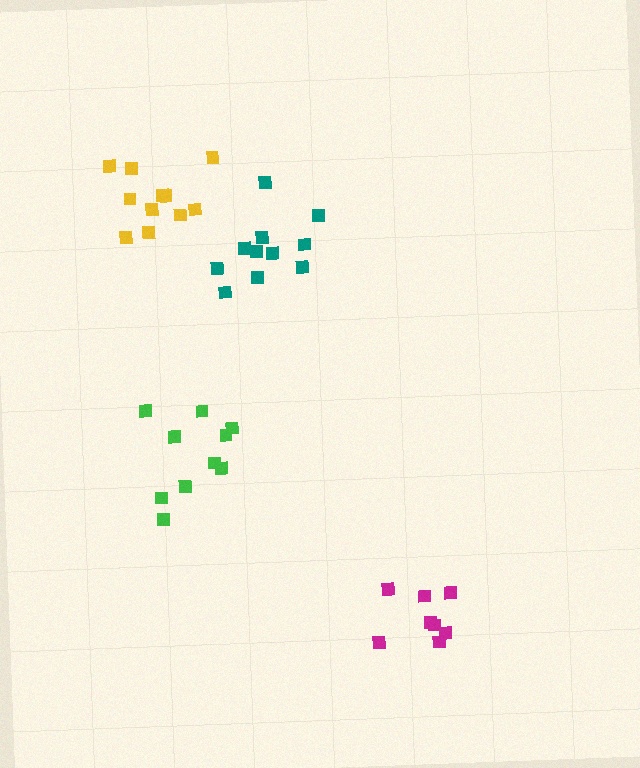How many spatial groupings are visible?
There are 4 spatial groupings.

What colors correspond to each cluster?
The clusters are colored: yellow, magenta, green, teal.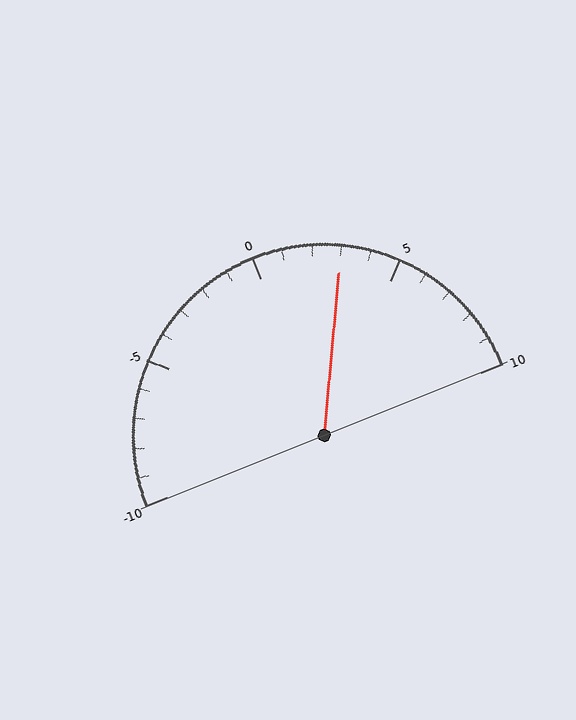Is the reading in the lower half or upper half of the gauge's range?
The reading is in the upper half of the range (-10 to 10).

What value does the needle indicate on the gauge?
The needle indicates approximately 3.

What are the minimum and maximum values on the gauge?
The gauge ranges from -10 to 10.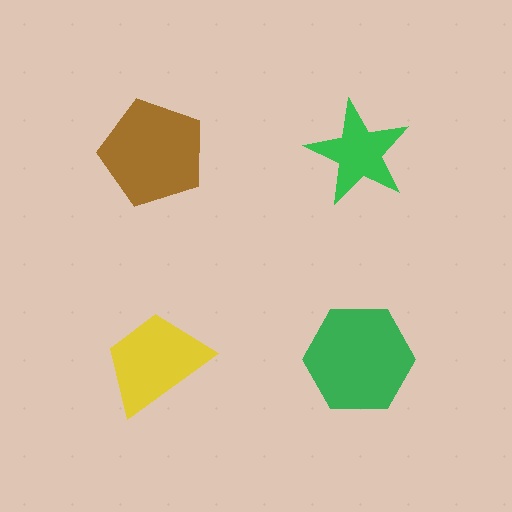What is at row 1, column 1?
A brown pentagon.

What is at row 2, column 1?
A yellow trapezoid.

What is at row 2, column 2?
A green hexagon.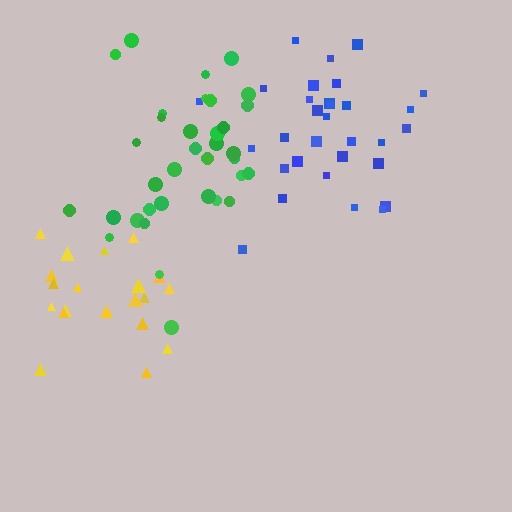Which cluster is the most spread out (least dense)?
Green.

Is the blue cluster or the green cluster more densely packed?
Blue.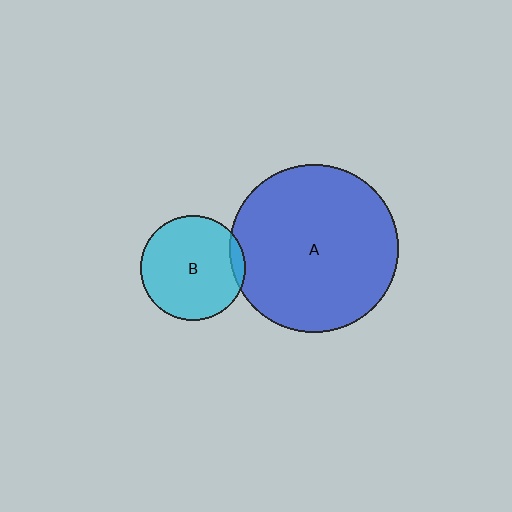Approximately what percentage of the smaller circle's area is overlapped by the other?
Approximately 5%.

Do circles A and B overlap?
Yes.